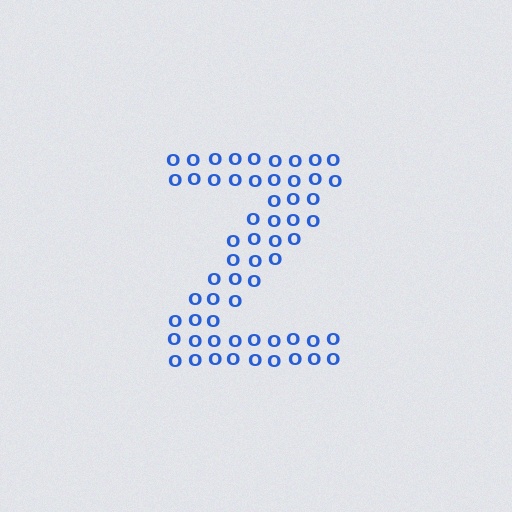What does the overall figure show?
The overall figure shows the letter Z.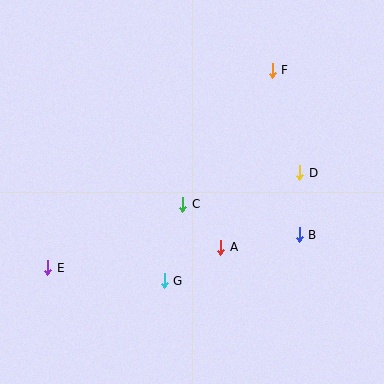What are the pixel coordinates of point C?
Point C is at (183, 204).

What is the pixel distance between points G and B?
The distance between G and B is 142 pixels.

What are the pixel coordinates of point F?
Point F is at (272, 70).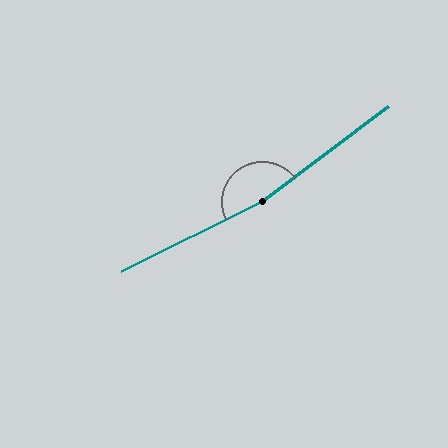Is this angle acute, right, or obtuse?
It is obtuse.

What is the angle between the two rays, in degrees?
Approximately 169 degrees.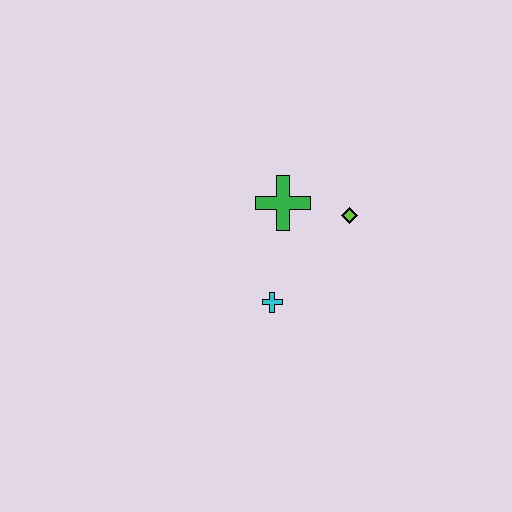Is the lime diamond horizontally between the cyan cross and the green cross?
No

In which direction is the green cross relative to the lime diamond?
The green cross is to the left of the lime diamond.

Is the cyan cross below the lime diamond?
Yes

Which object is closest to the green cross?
The lime diamond is closest to the green cross.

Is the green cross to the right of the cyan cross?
Yes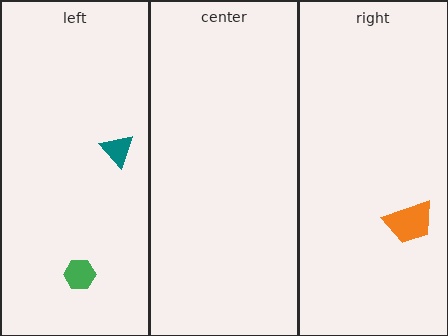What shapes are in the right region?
The orange trapezoid.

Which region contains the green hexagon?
The left region.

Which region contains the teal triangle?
The left region.